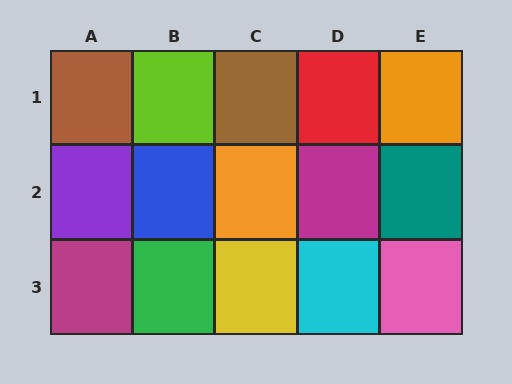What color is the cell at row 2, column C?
Orange.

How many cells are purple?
1 cell is purple.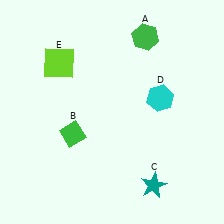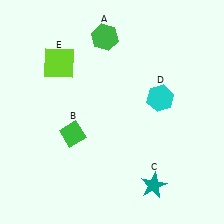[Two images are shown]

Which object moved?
The green hexagon (A) moved left.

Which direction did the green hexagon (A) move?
The green hexagon (A) moved left.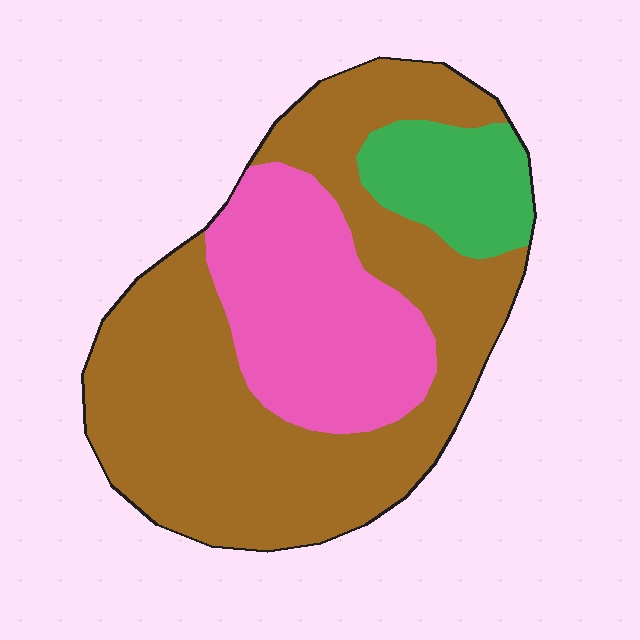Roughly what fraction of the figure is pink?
Pink covers around 25% of the figure.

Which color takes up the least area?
Green, at roughly 10%.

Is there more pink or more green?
Pink.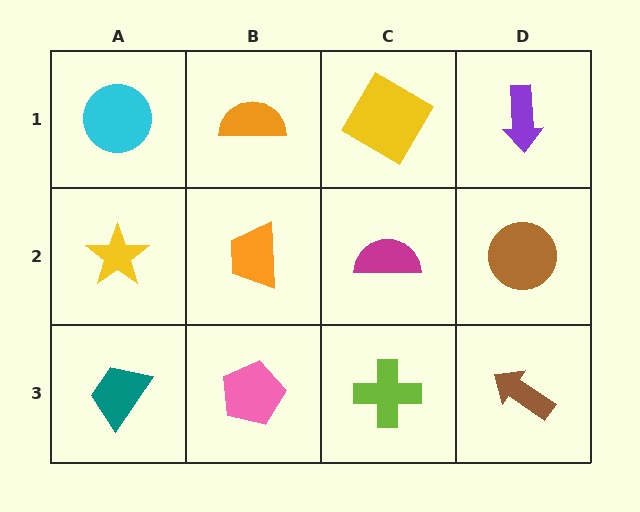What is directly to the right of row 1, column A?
An orange semicircle.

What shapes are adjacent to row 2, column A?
A cyan circle (row 1, column A), a teal trapezoid (row 3, column A), an orange trapezoid (row 2, column B).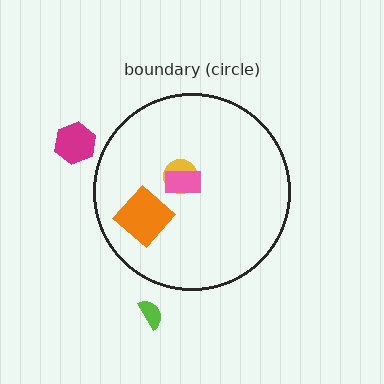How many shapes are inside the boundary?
3 inside, 2 outside.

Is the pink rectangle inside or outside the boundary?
Inside.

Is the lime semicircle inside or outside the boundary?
Outside.